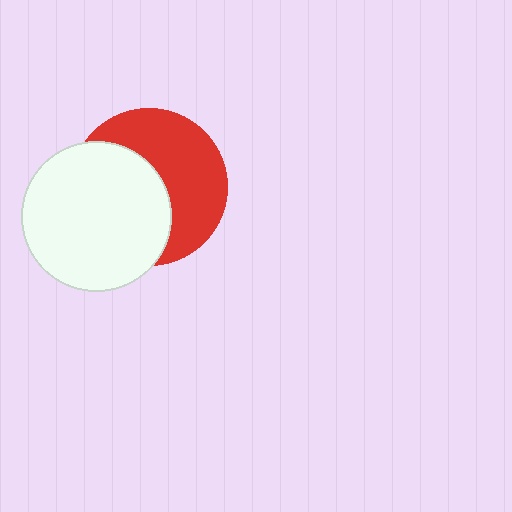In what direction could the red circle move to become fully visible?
The red circle could move right. That would shift it out from behind the white circle entirely.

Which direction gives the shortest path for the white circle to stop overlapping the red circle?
Moving left gives the shortest separation.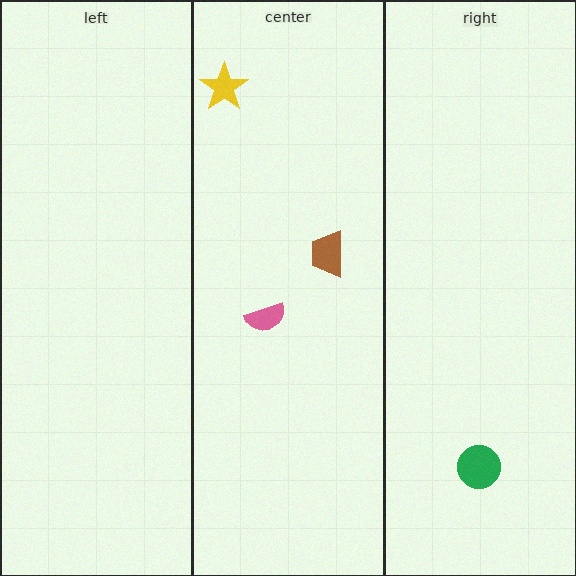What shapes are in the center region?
The pink semicircle, the yellow star, the brown trapezoid.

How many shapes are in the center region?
3.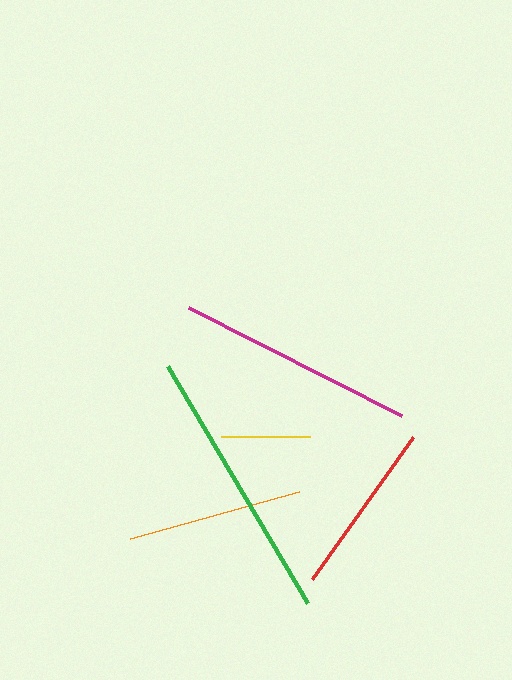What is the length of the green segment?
The green segment is approximately 275 pixels long.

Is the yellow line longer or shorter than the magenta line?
The magenta line is longer than the yellow line.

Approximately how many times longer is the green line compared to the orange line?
The green line is approximately 1.6 times the length of the orange line.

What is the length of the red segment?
The red segment is approximately 175 pixels long.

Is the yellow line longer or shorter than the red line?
The red line is longer than the yellow line.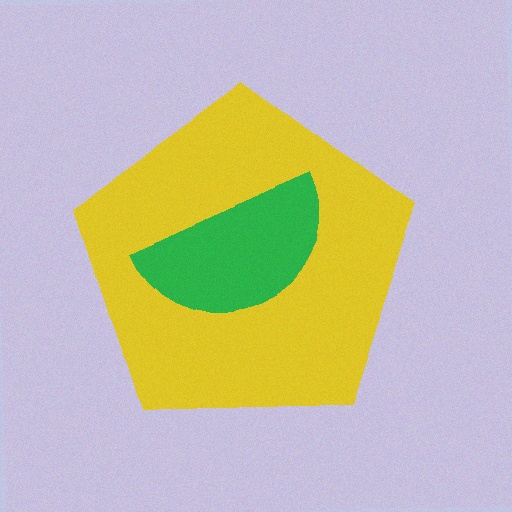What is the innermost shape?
The green semicircle.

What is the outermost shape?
The yellow pentagon.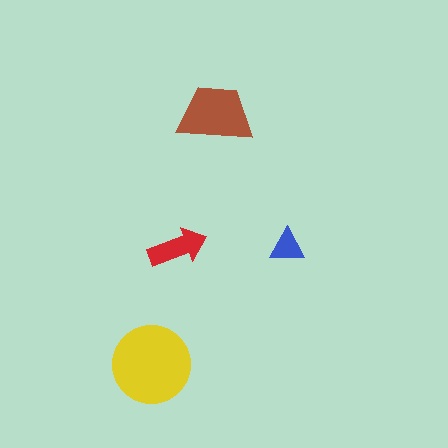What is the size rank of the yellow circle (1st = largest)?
1st.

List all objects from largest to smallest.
The yellow circle, the brown trapezoid, the red arrow, the blue triangle.